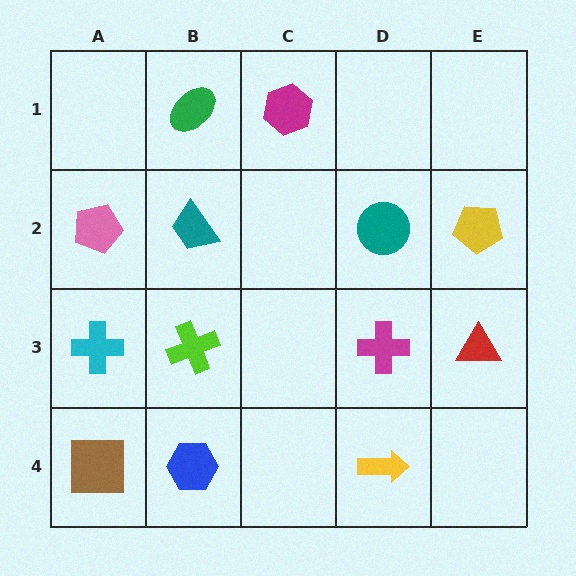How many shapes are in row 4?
3 shapes.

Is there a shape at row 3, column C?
No, that cell is empty.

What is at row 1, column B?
A green ellipse.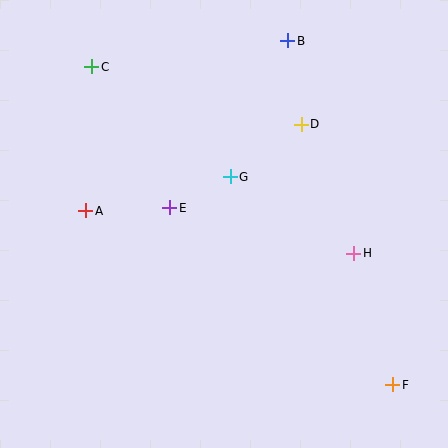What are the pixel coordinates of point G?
Point G is at (230, 177).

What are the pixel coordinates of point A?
Point A is at (86, 211).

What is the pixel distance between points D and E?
The distance between D and E is 156 pixels.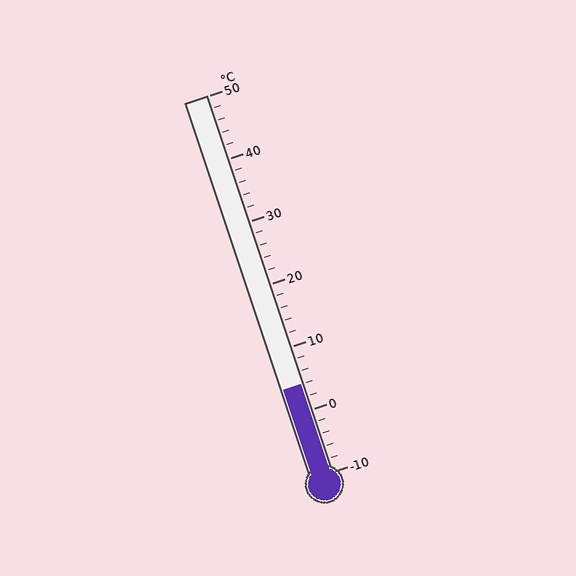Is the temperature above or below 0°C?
The temperature is above 0°C.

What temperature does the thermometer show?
The thermometer shows approximately 4°C.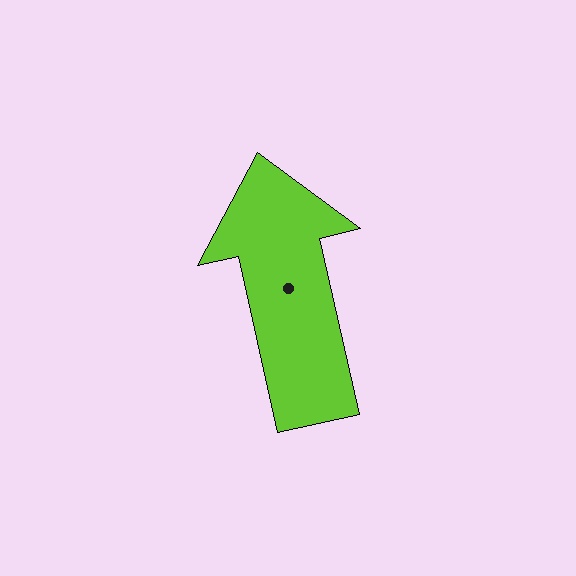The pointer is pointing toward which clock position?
Roughly 12 o'clock.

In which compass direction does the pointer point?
North.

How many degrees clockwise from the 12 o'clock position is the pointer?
Approximately 347 degrees.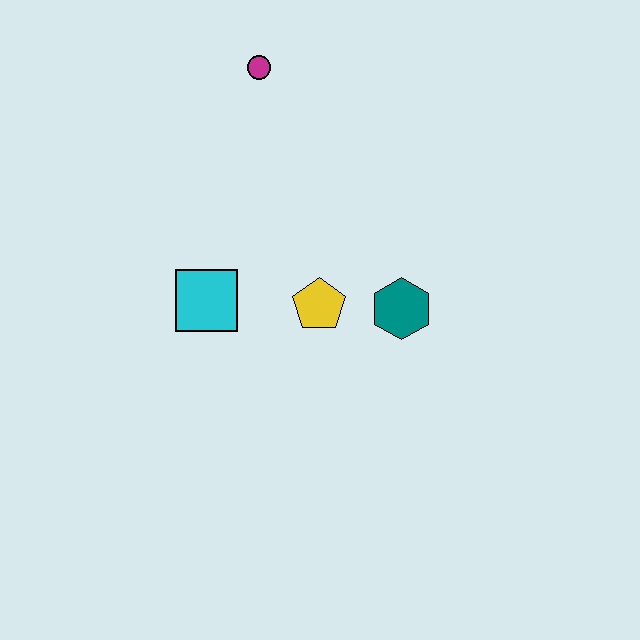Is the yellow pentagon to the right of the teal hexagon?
No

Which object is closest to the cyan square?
The yellow pentagon is closest to the cyan square.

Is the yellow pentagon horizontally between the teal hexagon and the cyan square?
Yes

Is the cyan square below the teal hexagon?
No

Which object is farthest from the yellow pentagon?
The magenta circle is farthest from the yellow pentagon.